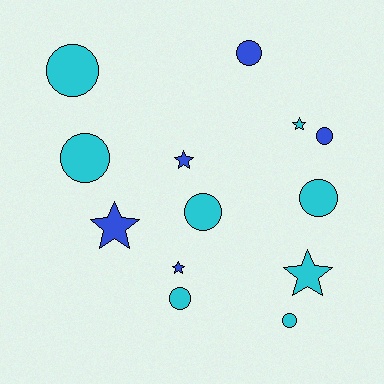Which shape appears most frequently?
Circle, with 8 objects.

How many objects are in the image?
There are 13 objects.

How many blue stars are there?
There are 3 blue stars.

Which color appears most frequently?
Cyan, with 8 objects.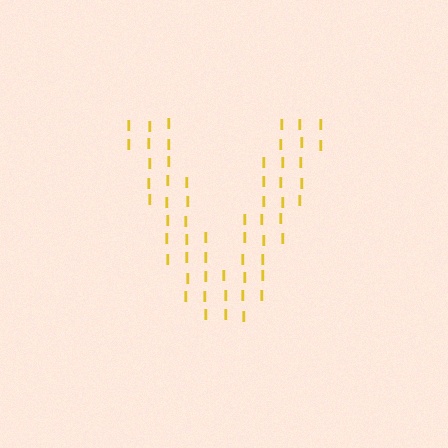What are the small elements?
The small elements are letter I's.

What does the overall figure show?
The overall figure shows the letter V.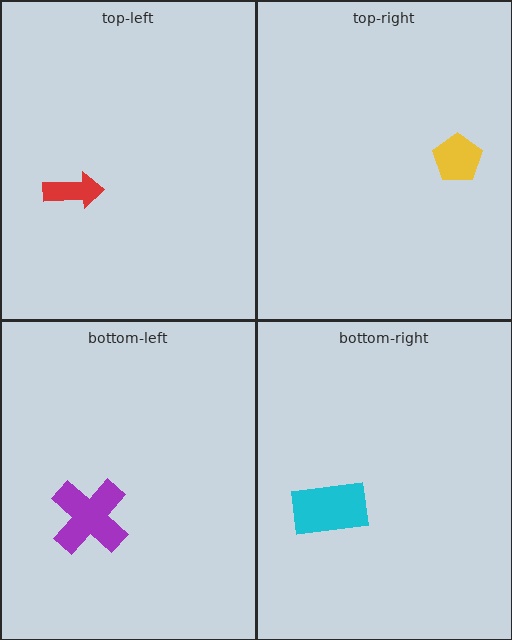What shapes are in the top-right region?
The yellow pentagon.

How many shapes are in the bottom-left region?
1.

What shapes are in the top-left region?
The red arrow.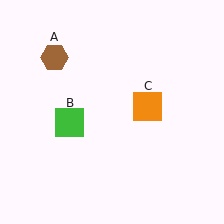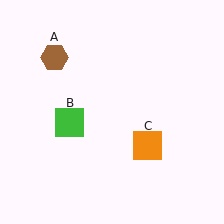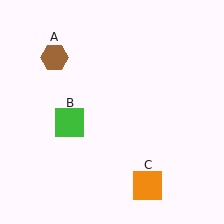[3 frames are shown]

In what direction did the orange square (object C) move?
The orange square (object C) moved down.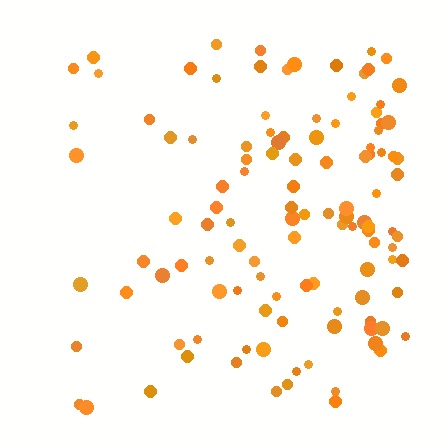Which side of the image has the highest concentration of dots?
The right.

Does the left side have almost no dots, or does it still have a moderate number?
Still a moderate number, just noticeably fewer than the right.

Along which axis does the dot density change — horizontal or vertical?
Horizontal.